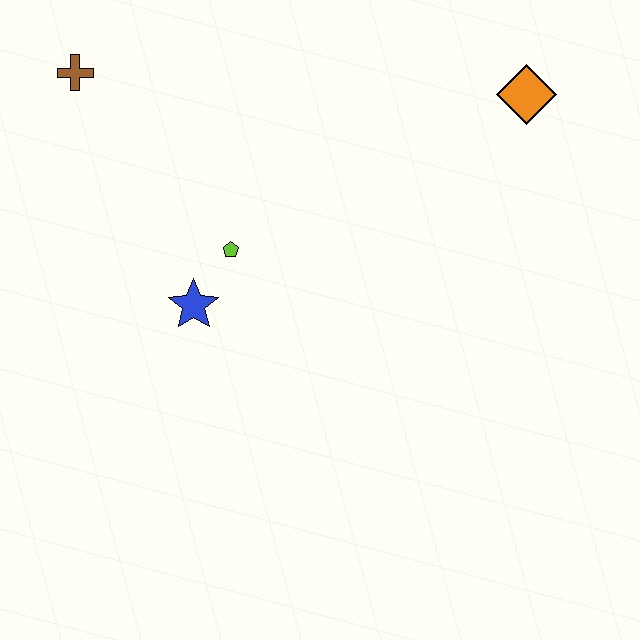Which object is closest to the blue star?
The lime pentagon is closest to the blue star.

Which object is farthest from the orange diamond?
The brown cross is farthest from the orange diamond.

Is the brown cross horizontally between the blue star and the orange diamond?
No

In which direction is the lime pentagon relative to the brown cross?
The lime pentagon is below the brown cross.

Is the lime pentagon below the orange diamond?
Yes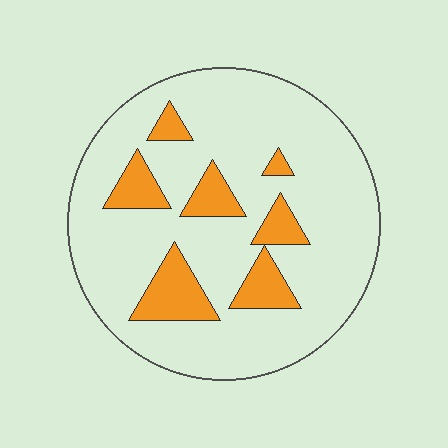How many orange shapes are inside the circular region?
7.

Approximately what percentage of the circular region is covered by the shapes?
Approximately 15%.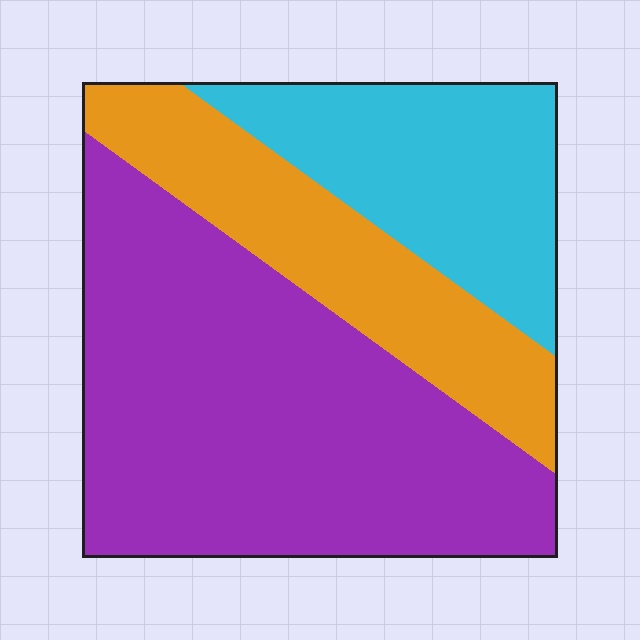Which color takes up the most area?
Purple, at roughly 55%.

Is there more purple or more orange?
Purple.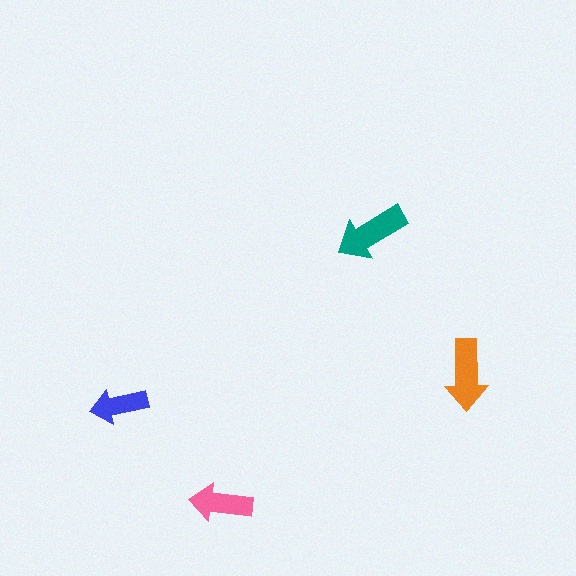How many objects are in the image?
There are 4 objects in the image.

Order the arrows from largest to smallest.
the teal one, the orange one, the pink one, the blue one.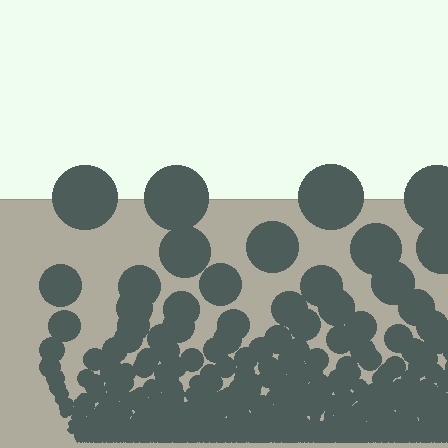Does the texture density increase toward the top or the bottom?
Density increases toward the bottom.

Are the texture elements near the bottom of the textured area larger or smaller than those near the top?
Smaller. The gradient is inverted — elements near the bottom are smaller and denser.